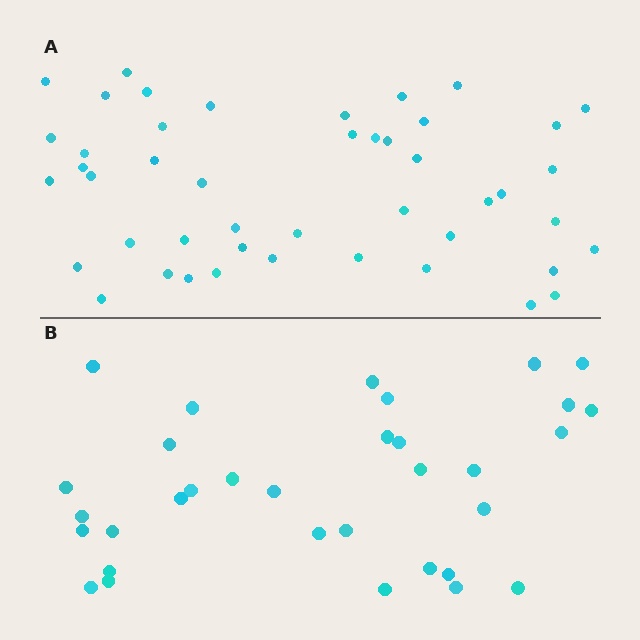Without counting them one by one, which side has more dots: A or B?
Region A (the top region) has more dots.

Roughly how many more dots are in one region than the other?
Region A has approximately 15 more dots than region B.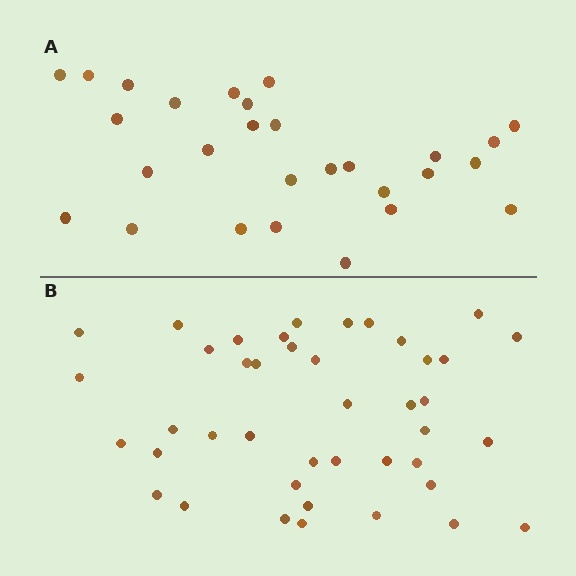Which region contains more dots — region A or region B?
Region B (the bottom region) has more dots.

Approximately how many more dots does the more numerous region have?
Region B has approximately 15 more dots than region A.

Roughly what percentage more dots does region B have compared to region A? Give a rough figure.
About 50% more.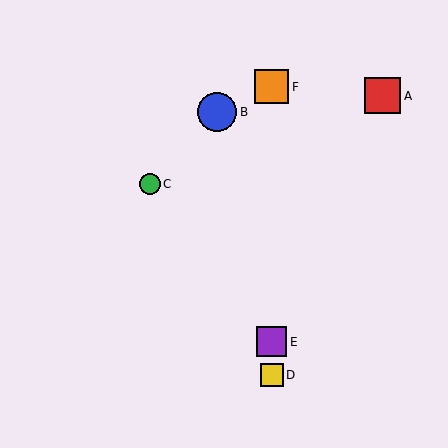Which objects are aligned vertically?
Objects D, E, F are aligned vertically.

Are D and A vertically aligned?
No, D is at x≈272 and A is at x≈383.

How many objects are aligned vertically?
3 objects (D, E, F) are aligned vertically.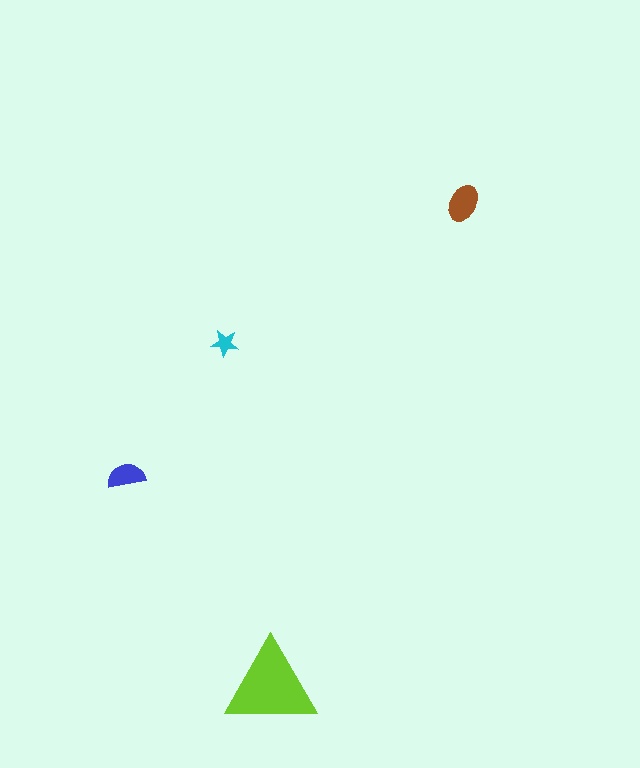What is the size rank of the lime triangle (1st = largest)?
1st.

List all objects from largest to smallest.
The lime triangle, the brown ellipse, the blue semicircle, the cyan star.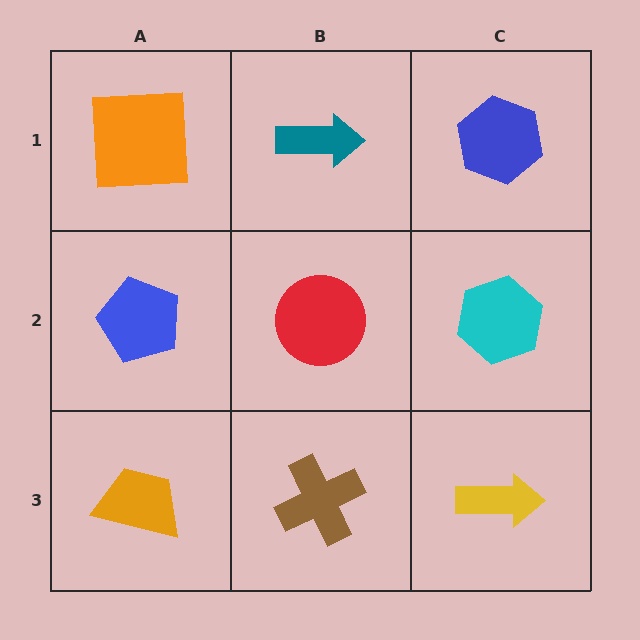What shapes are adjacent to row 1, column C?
A cyan hexagon (row 2, column C), a teal arrow (row 1, column B).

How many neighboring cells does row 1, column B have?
3.